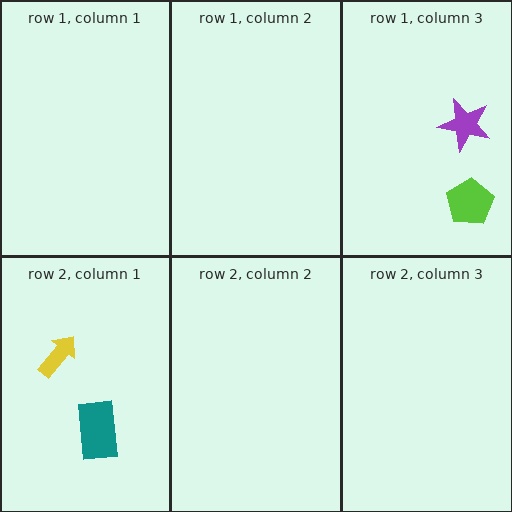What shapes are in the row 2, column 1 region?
The teal rectangle, the yellow arrow.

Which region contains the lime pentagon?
The row 1, column 3 region.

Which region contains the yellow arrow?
The row 2, column 1 region.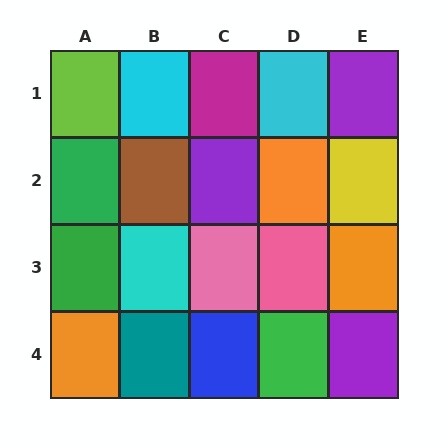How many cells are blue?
1 cell is blue.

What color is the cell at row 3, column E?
Orange.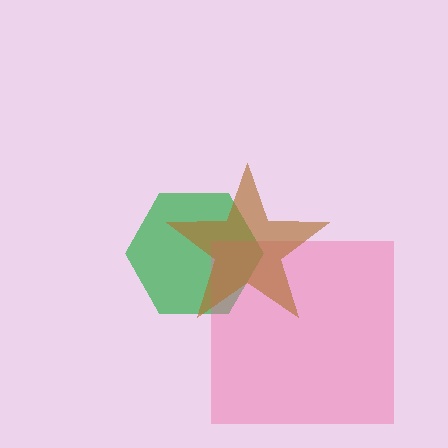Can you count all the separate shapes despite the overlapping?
Yes, there are 3 separate shapes.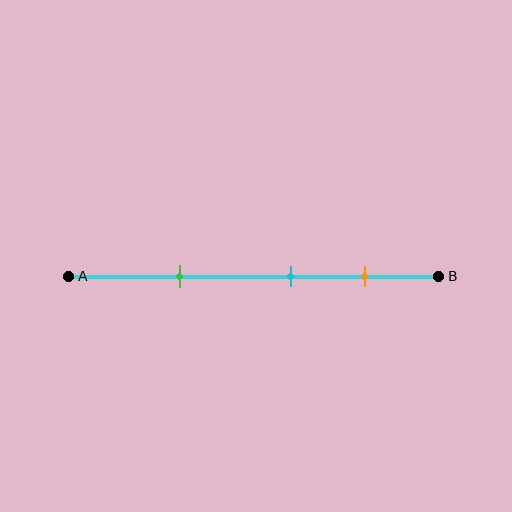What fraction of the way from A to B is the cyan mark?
The cyan mark is approximately 60% (0.6) of the way from A to B.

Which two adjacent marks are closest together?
The cyan and orange marks are the closest adjacent pair.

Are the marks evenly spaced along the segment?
Yes, the marks are approximately evenly spaced.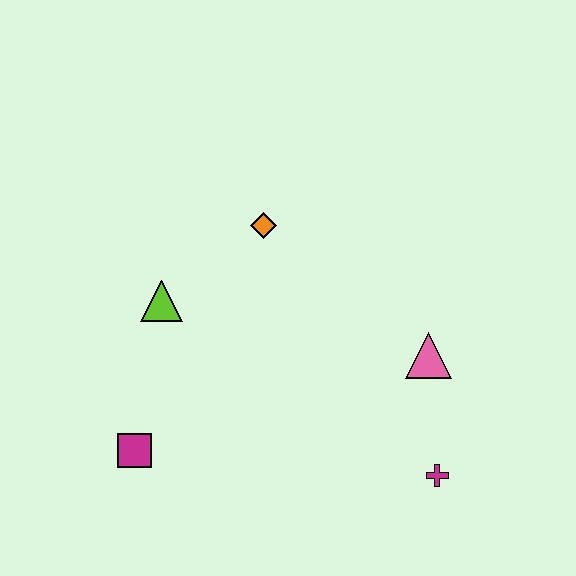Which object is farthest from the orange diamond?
The magenta cross is farthest from the orange diamond.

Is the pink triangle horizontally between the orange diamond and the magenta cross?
Yes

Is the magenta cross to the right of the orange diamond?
Yes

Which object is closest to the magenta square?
The lime triangle is closest to the magenta square.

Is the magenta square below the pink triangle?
Yes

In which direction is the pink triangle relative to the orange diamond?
The pink triangle is to the right of the orange diamond.